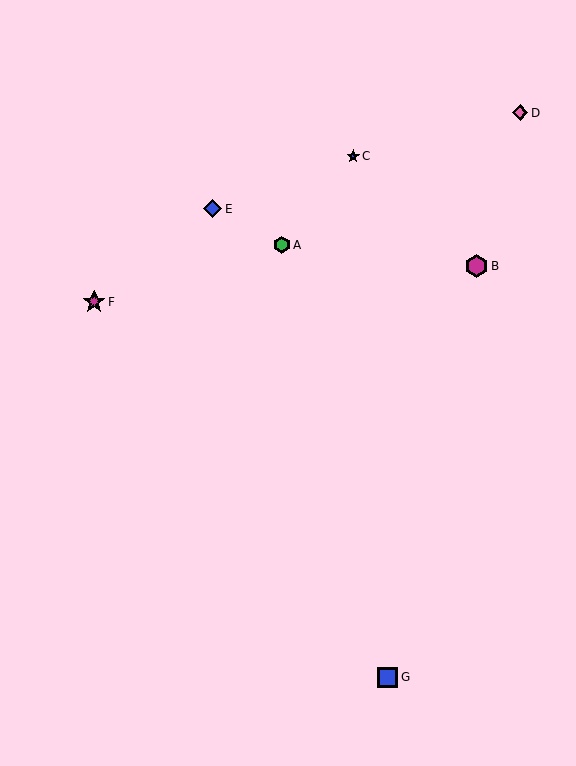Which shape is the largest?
The magenta star (labeled F) is the largest.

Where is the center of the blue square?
The center of the blue square is at (388, 677).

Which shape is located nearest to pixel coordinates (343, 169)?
The blue star (labeled C) at (353, 156) is nearest to that location.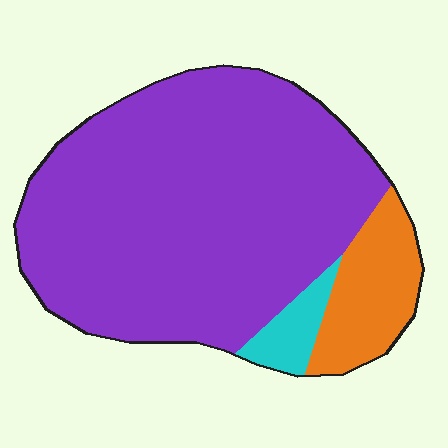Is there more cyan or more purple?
Purple.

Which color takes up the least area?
Cyan, at roughly 5%.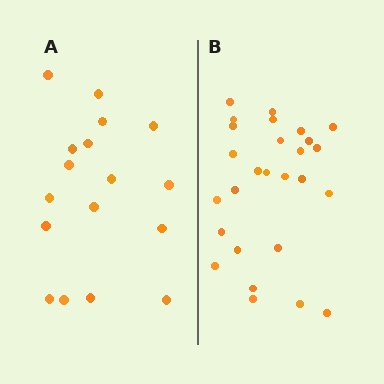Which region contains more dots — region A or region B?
Region B (the right region) has more dots.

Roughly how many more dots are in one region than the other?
Region B has roughly 10 or so more dots than region A.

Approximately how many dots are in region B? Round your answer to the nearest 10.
About 30 dots. (The exact count is 27, which rounds to 30.)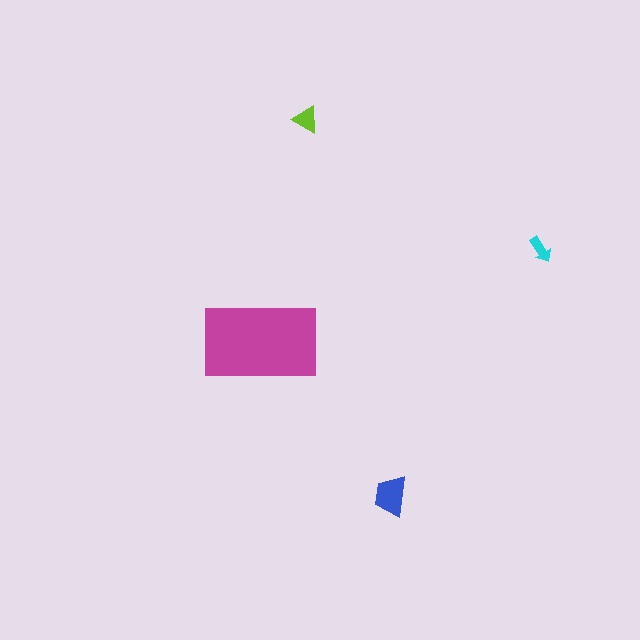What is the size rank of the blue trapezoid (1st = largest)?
2nd.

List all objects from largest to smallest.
The magenta rectangle, the blue trapezoid, the lime triangle, the cyan arrow.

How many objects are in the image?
There are 4 objects in the image.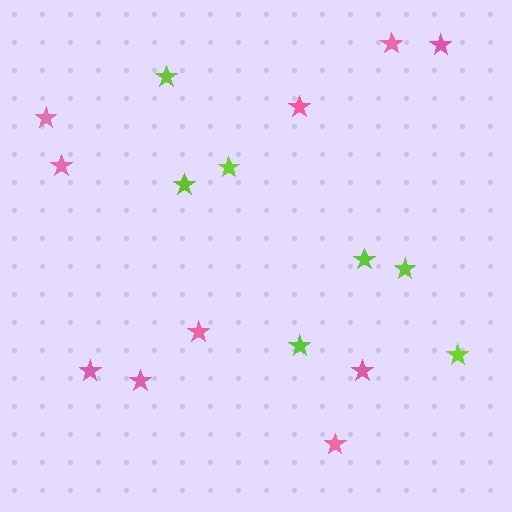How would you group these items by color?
There are 2 groups: one group of lime stars (7) and one group of pink stars (10).